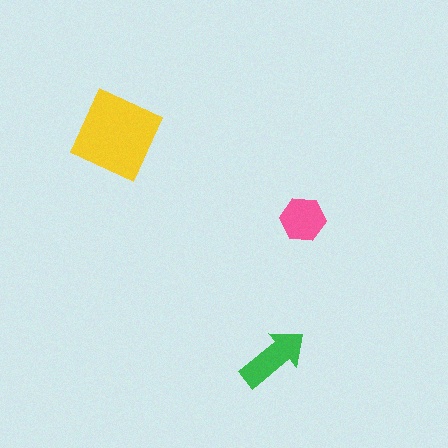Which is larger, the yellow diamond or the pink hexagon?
The yellow diamond.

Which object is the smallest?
The pink hexagon.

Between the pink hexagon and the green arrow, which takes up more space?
The green arrow.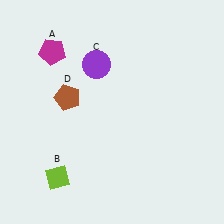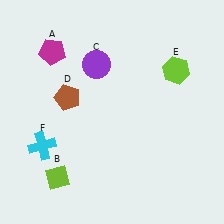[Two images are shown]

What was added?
A lime hexagon (E), a cyan cross (F) were added in Image 2.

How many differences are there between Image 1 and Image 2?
There are 2 differences between the two images.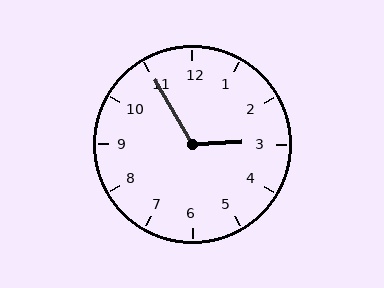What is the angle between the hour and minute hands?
Approximately 118 degrees.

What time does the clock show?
2:55.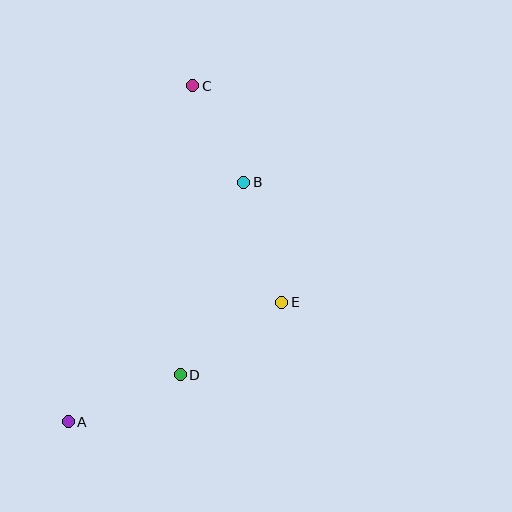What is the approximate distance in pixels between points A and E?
The distance between A and E is approximately 245 pixels.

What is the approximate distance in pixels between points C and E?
The distance between C and E is approximately 234 pixels.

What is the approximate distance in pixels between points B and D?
The distance between B and D is approximately 203 pixels.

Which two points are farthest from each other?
Points A and C are farthest from each other.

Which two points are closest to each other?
Points B and C are closest to each other.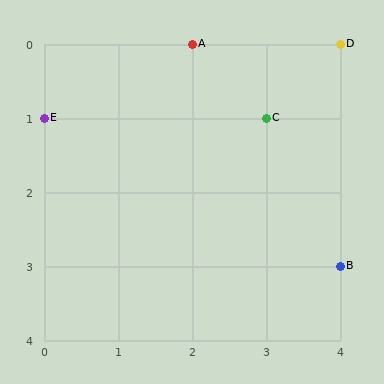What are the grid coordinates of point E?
Point E is at grid coordinates (0, 1).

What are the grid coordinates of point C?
Point C is at grid coordinates (3, 1).